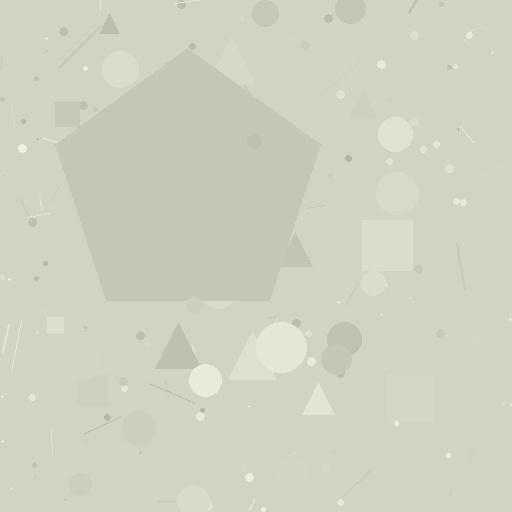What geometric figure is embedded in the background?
A pentagon is embedded in the background.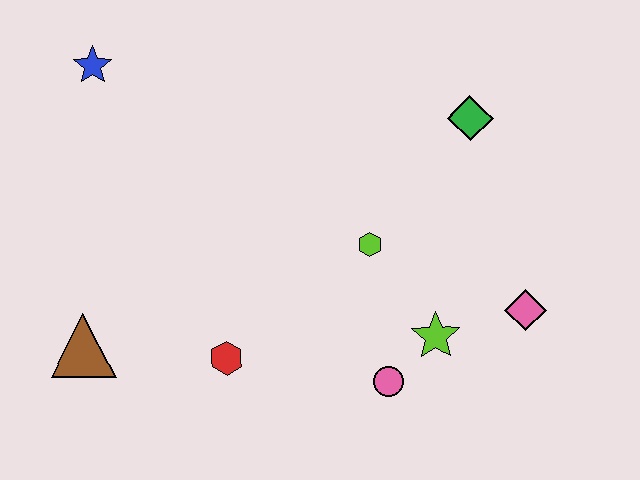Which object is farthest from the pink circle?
The blue star is farthest from the pink circle.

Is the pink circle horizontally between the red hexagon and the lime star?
Yes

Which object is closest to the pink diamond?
The lime star is closest to the pink diamond.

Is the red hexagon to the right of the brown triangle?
Yes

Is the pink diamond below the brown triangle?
No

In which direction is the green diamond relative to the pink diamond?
The green diamond is above the pink diamond.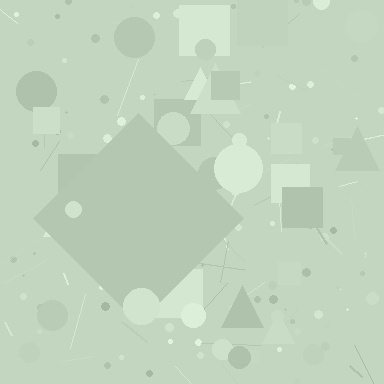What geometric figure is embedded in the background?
A diamond is embedded in the background.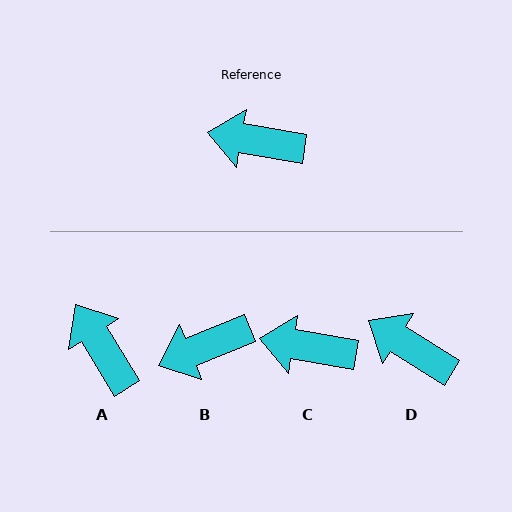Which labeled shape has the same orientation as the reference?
C.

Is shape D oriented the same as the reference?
No, it is off by about 23 degrees.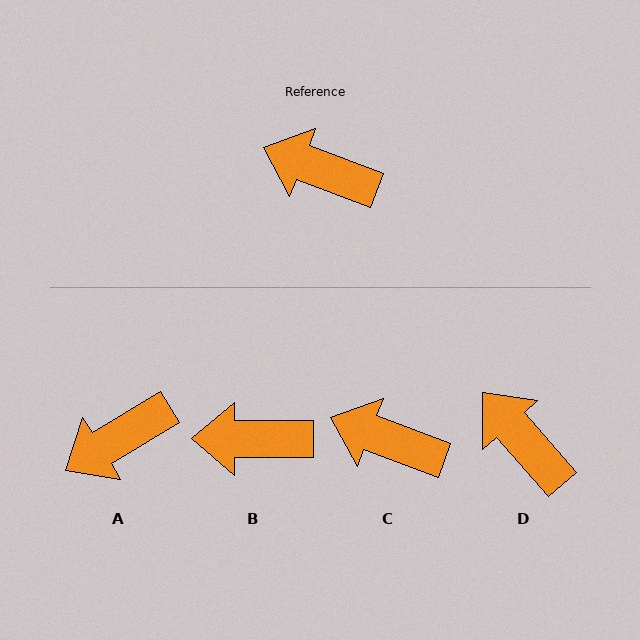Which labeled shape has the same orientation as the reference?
C.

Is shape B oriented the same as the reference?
No, it is off by about 21 degrees.